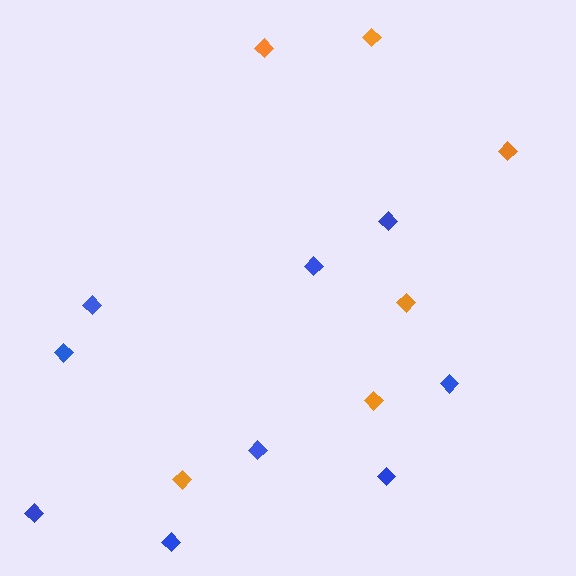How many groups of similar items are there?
There are 2 groups: one group of orange diamonds (6) and one group of blue diamonds (9).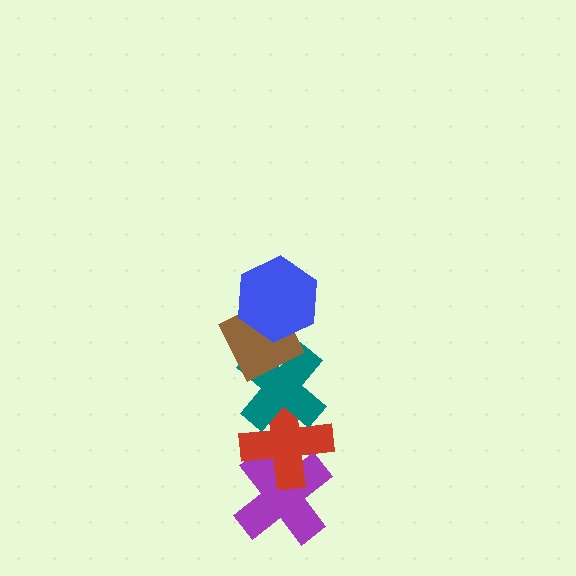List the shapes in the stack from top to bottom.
From top to bottom: the blue hexagon, the brown diamond, the teal cross, the red cross, the purple cross.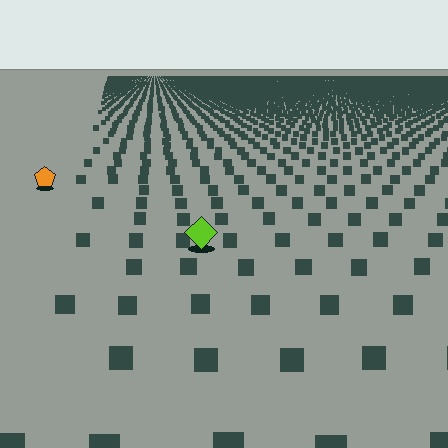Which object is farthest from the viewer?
The orange pentagon is farthest from the viewer. It appears smaller and the ground texture around it is denser.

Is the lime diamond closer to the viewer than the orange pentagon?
Yes. The lime diamond is closer — you can tell from the texture gradient: the ground texture is coarser near it.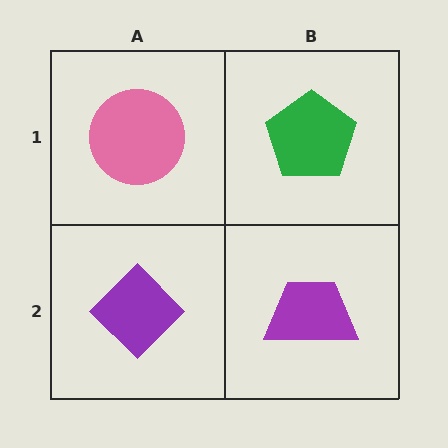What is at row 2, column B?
A purple trapezoid.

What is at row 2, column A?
A purple diamond.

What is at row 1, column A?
A pink circle.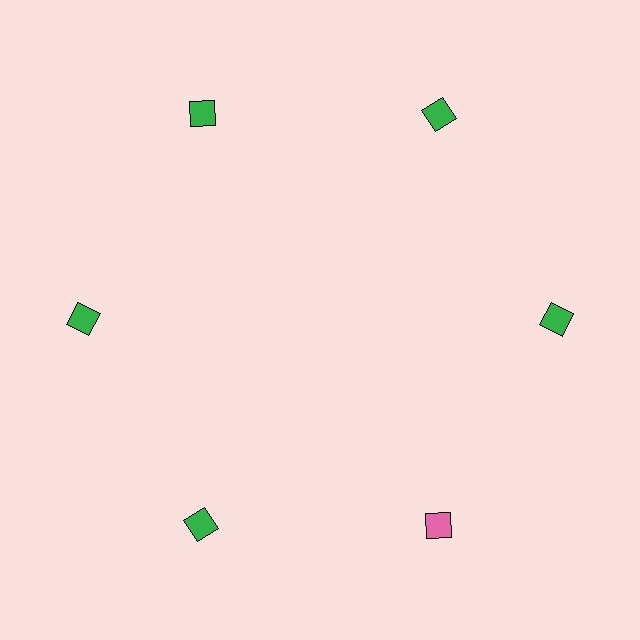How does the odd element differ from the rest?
It has a different color: pink instead of green.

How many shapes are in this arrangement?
There are 6 shapes arranged in a ring pattern.